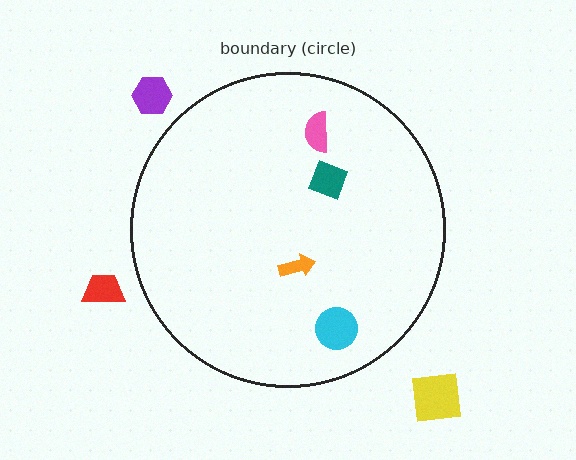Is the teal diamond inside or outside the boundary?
Inside.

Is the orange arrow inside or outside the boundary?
Inside.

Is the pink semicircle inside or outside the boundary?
Inside.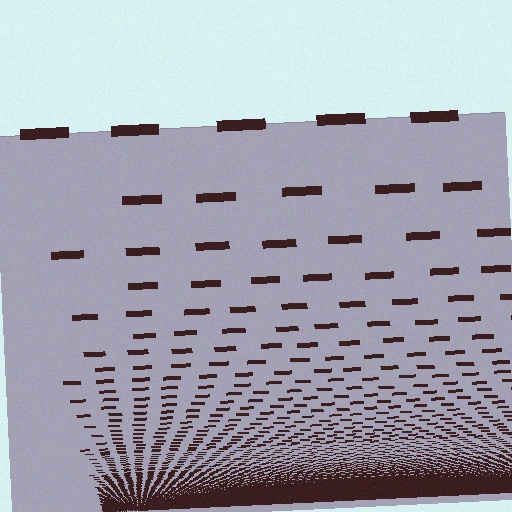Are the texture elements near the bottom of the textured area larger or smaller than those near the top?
Smaller. The gradient is inverted — elements near the bottom are smaller and denser.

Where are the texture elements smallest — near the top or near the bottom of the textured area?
Near the bottom.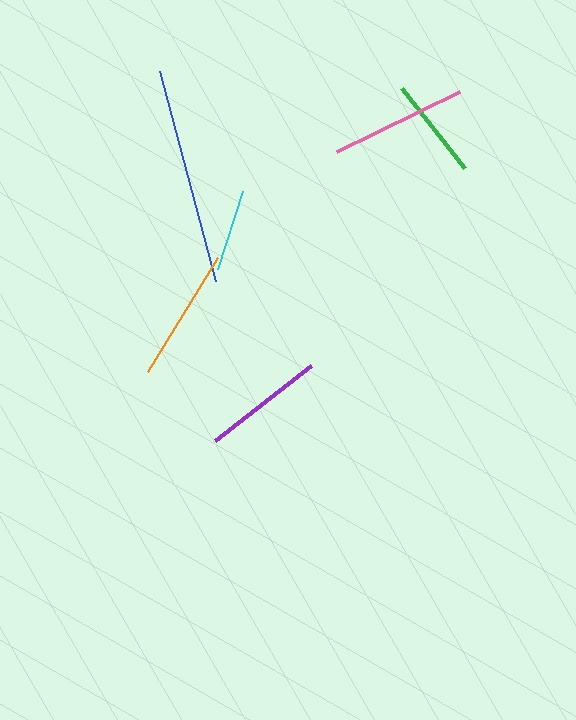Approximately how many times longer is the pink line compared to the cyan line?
The pink line is approximately 1.7 times the length of the cyan line.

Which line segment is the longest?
The blue line is the longest at approximately 217 pixels.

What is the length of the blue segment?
The blue segment is approximately 217 pixels long.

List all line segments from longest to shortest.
From longest to shortest: blue, pink, orange, purple, green, cyan.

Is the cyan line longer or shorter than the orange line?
The orange line is longer than the cyan line.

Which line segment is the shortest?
The cyan line is the shortest at approximately 82 pixels.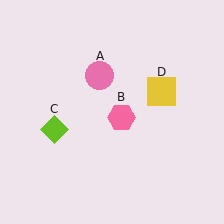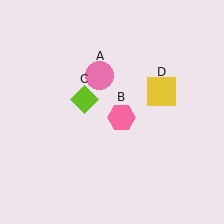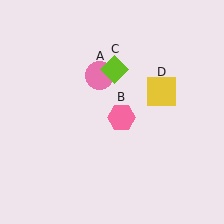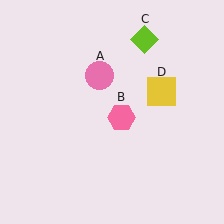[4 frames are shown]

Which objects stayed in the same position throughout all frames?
Pink circle (object A) and pink hexagon (object B) and yellow square (object D) remained stationary.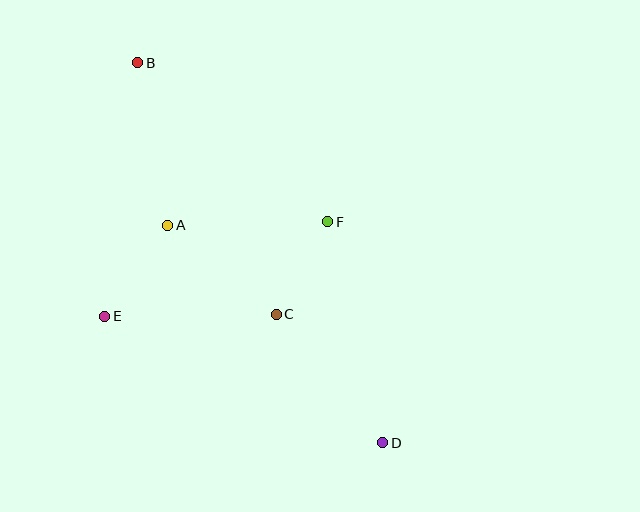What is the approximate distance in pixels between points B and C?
The distance between B and C is approximately 287 pixels.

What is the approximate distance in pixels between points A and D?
The distance between A and D is approximately 306 pixels.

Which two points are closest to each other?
Points C and F are closest to each other.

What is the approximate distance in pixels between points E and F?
The distance between E and F is approximately 242 pixels.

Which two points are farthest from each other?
Points B and D are farthest from each other.